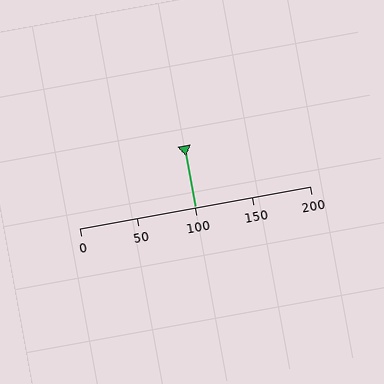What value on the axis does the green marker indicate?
The marker indicates approximately 100.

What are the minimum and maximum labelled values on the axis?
The axis runs from 0 to 200.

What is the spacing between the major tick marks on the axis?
The major ticks are spaced 50 apart.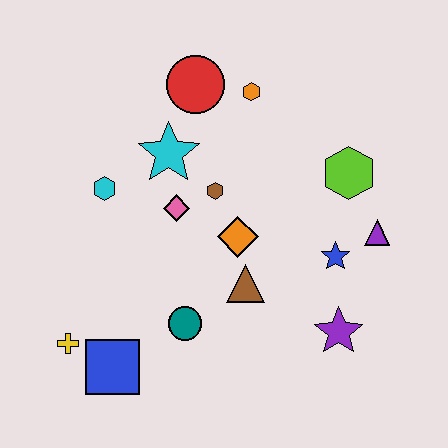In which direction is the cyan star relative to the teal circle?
The cyan star is above the teal circle.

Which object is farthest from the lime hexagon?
The yellow cross is farthest from the lime hexagon.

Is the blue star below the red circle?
Yes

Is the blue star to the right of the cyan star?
Yes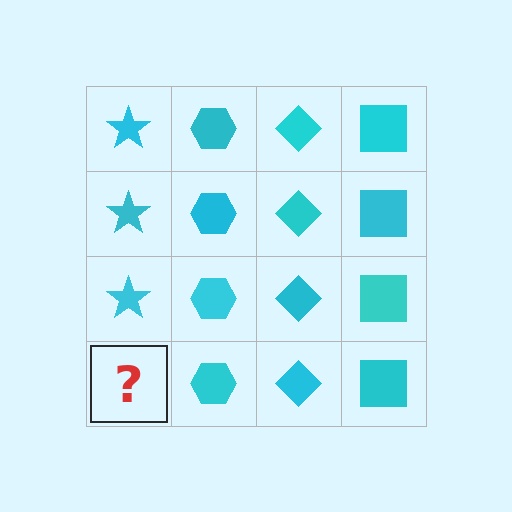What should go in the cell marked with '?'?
The missing cell should contain a cyan star.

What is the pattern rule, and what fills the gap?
The rule is that each column has a consistent shape. The gap should be filled with a cyan star.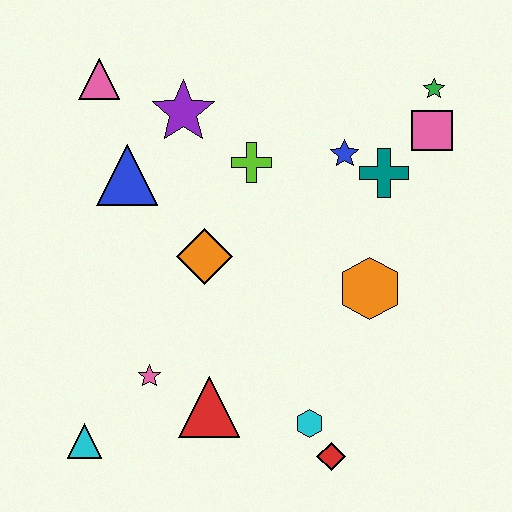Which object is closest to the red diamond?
The cyan hexagon is closest to the red diamond.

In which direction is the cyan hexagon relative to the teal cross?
The cyan hexagon is below the teal cross.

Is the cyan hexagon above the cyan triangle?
Yes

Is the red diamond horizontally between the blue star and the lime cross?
Yes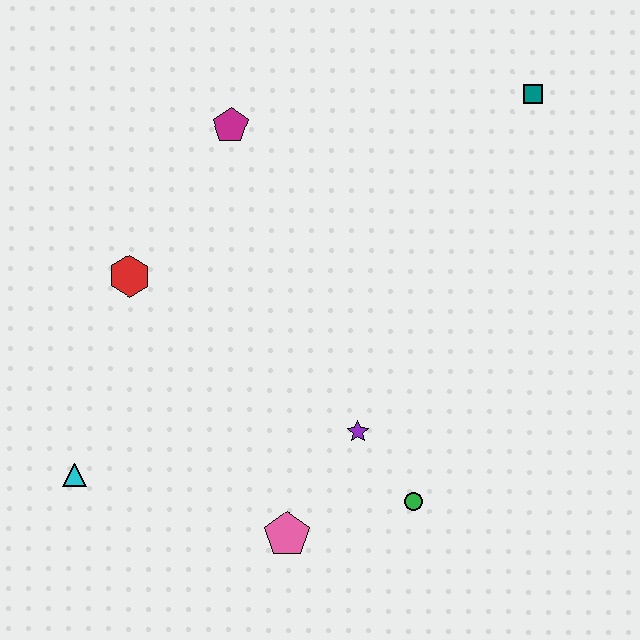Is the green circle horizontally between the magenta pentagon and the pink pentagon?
No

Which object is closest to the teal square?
The magenta pentagon is closest to the teal square.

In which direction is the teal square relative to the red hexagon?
The teal square is to the right of the red hexagon.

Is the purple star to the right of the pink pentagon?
Yes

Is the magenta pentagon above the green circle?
Yes